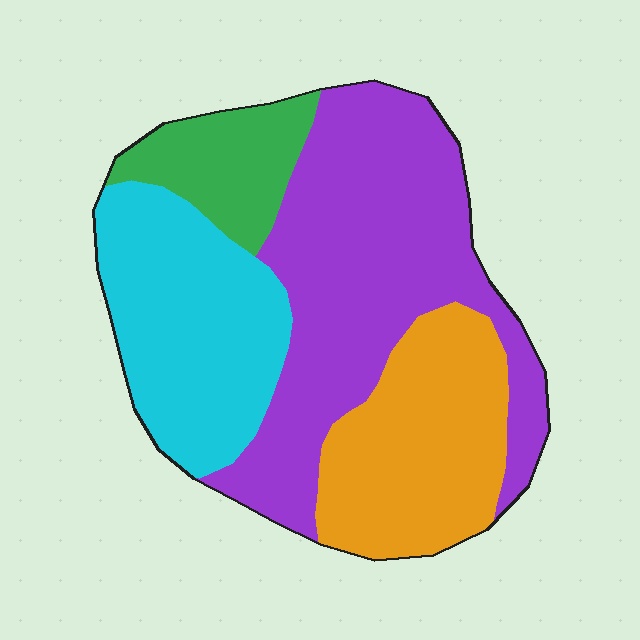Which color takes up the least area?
Green, at roughly 10%.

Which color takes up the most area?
Purple, at roughly 40%.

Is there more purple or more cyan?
Purple.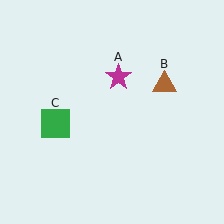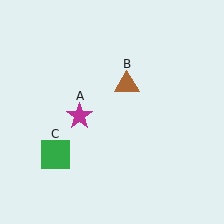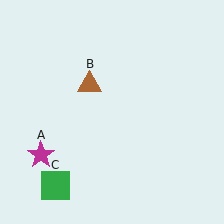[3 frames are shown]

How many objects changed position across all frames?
3 objects changed position: magenta star (object A), brown triangle (object B), green square (object C).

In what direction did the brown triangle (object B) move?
The brown triangle (object B) moved left.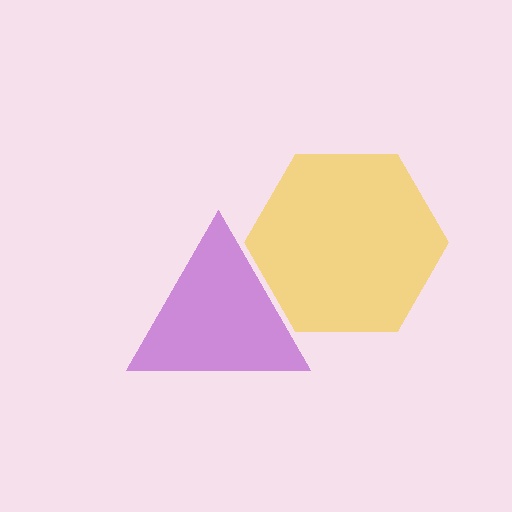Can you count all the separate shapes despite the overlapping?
Yes, there are 2 separate shapes.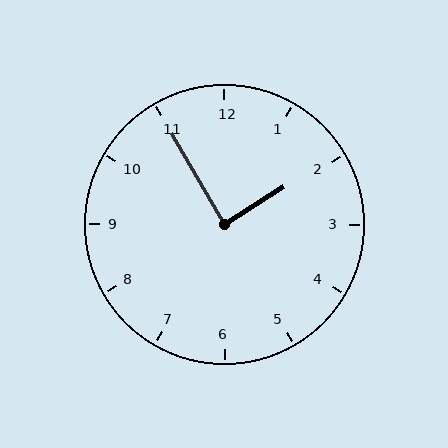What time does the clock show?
1:55.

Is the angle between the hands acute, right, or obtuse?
It is right.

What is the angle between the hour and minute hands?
Approximately 88 degrees.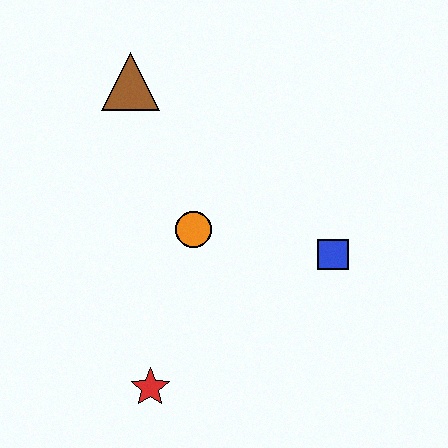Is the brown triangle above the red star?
Yes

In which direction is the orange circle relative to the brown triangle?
The orange circle is below the brown triangle.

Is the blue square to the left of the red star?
No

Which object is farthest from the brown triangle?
The red star is farthest from the brown triangle.